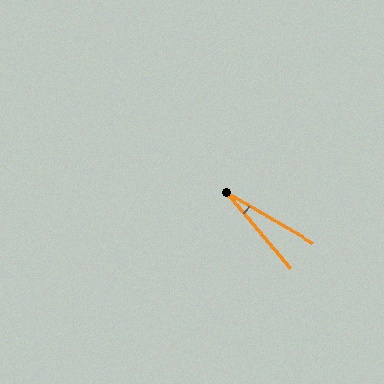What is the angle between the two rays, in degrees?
Approximately 20 degrees.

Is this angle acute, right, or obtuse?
It is acute.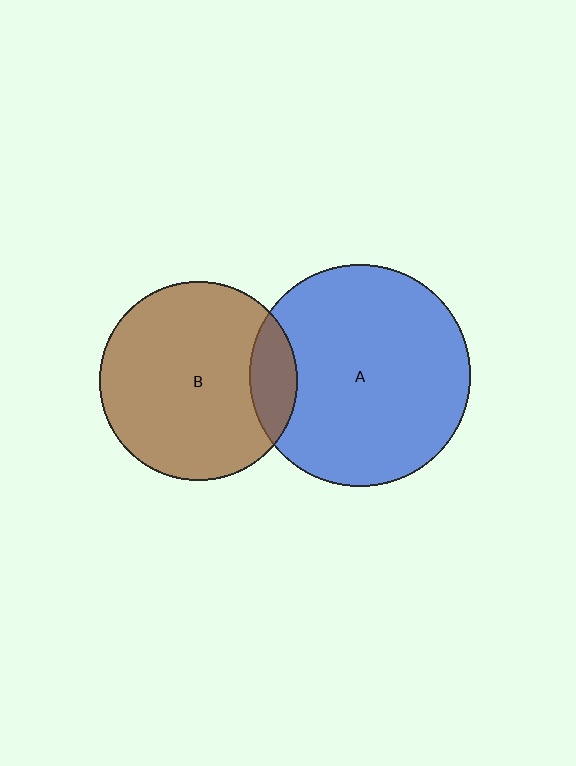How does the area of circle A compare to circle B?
Approximately 1.2 times.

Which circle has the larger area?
Circle A (blue).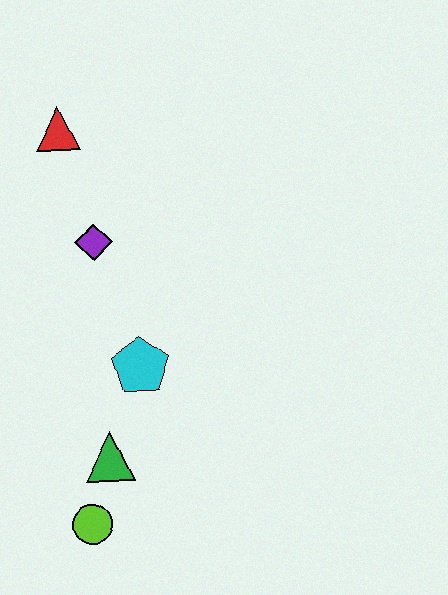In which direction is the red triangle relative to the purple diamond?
The red triangle is above the purple diamond.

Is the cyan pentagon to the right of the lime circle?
Yes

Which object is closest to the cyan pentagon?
The green triangle is closest to the cyan pentagon.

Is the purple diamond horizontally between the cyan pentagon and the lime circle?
Yes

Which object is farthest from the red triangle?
The lime circle is farthest from the red triangle.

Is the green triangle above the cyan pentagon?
No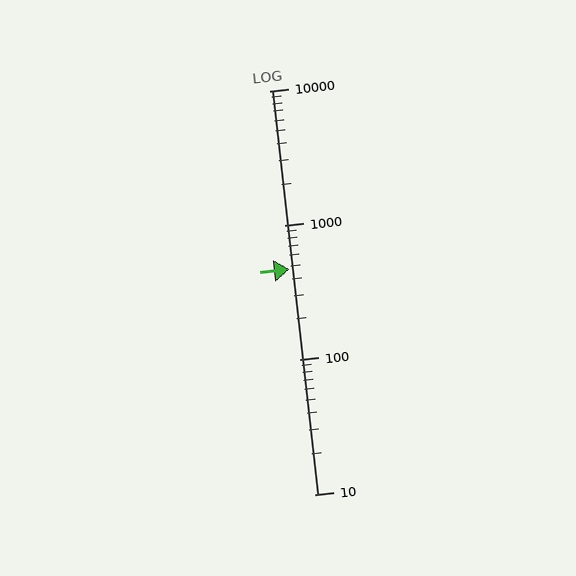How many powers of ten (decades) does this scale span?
The scale spans 3 decades, from 10 to 10000.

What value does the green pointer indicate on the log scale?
The pointer indicates approximately 470.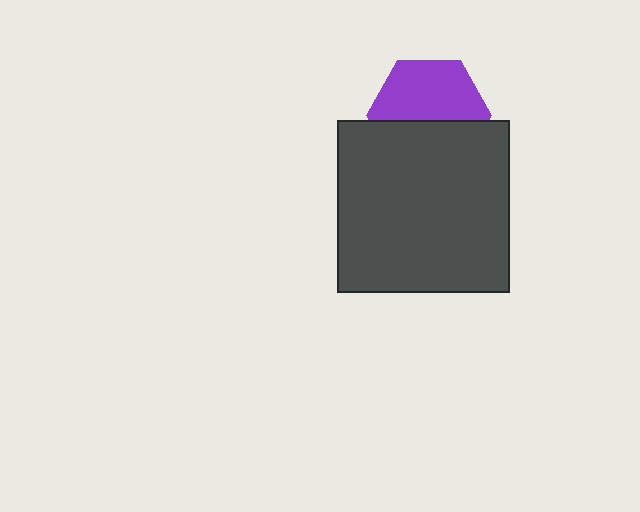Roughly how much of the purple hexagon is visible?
About half of it is visible (roughly 55%).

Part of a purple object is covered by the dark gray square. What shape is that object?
It is a hexagon.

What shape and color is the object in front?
The object in front is a dark gray square.